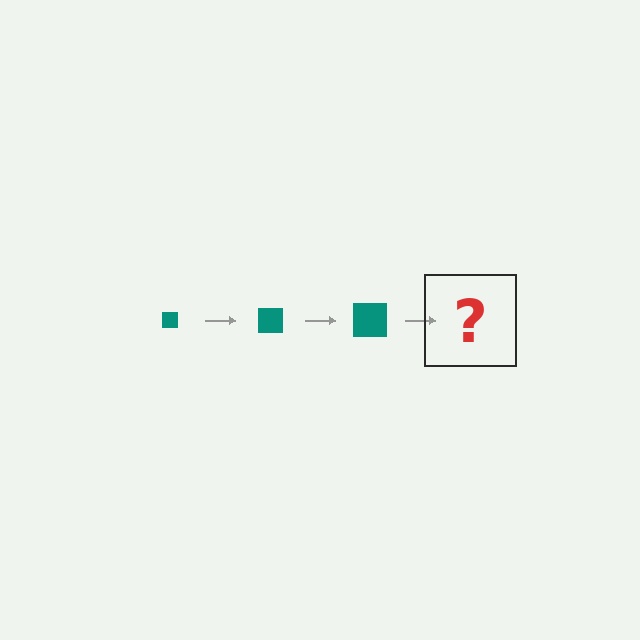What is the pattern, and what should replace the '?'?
The pattern is that the square gets progressively larger each step. The '?' should be a teal square, larger than the previous one.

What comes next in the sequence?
The next element should be a teal square, larger than the previous one.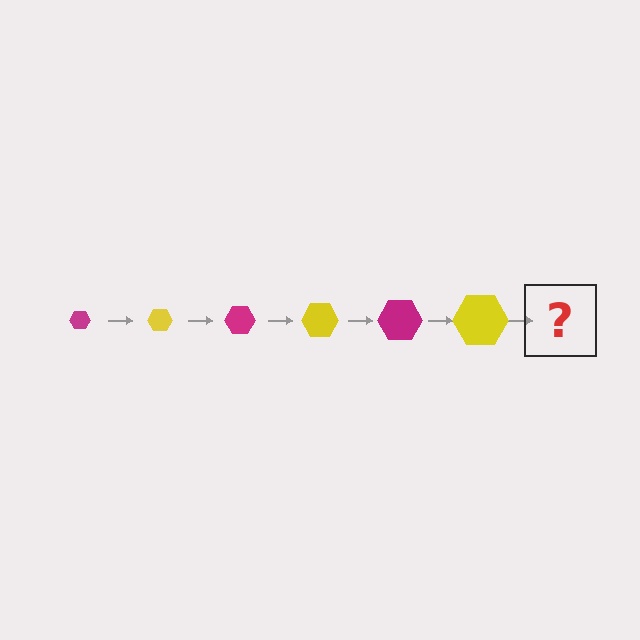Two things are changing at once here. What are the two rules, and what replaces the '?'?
The two rules are that the hexagon grows larger each step and the color cycles through magenta and yellow. The '?' should be a magenta hexagon, larger than the previous one.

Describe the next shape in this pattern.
It should be a magenta hexagon, larger than the previous one.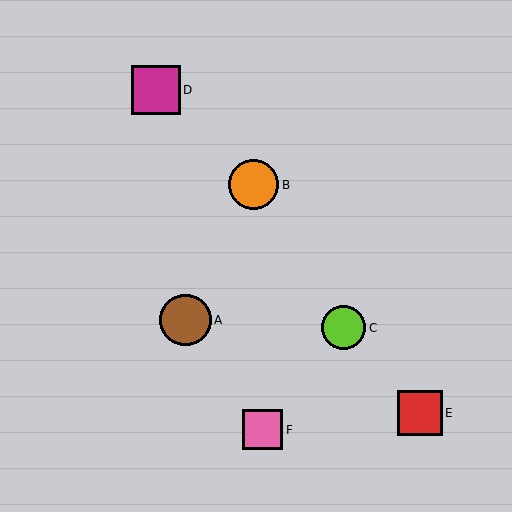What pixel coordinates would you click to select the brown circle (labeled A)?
Click at (185, 320) to select the brown circle A.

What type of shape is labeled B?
Shape B is an orange circle.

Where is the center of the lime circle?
The center of the lime circle is at (344, 328).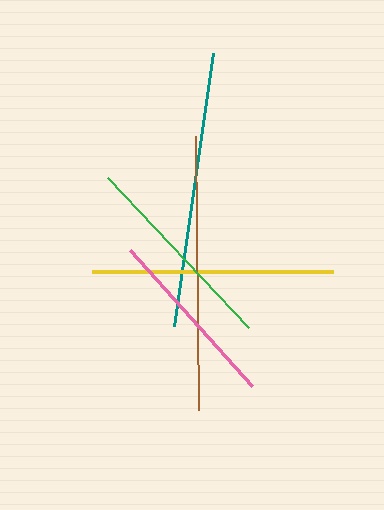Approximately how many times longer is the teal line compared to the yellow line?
The teal line is approximately 1.1 times the length of the yellow line.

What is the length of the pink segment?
The pink segment is approximately 182 pixels long.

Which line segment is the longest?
The teal line is the longest at approximately 275 pixels.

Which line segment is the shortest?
The pink line is the shortest at approximately 182 pixels.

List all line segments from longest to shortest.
From longest to shortest: teal, brown, yellow, green, pink.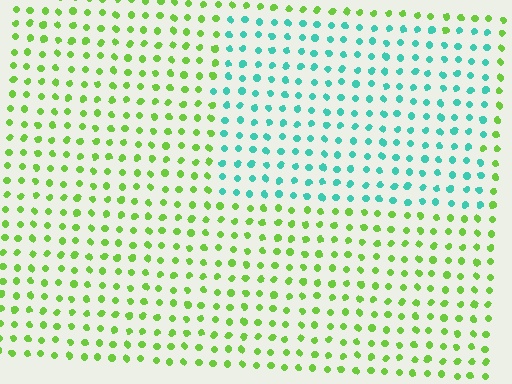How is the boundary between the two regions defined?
The boundary is defined purely by a slight shift in hue (about 69 degrees). Spacing, size, and orientation are identical on both sides.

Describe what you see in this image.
The image is filled with small lime elements in a uniform arrangement. A rectangle-shaped region is visible where the elements are tinted to a slightly different hue, forming a subtle color boundary.